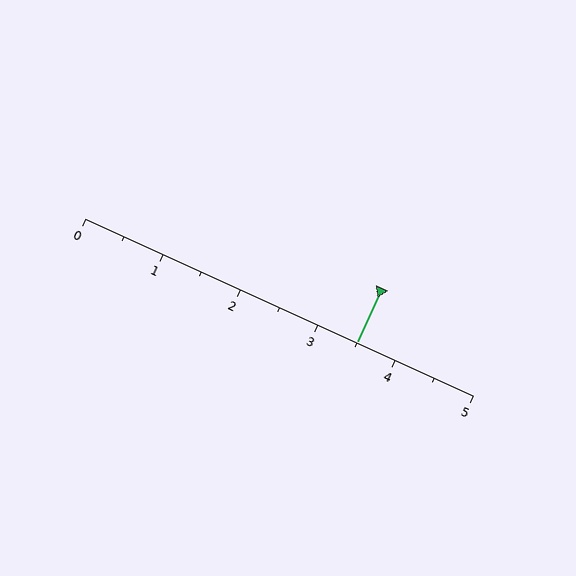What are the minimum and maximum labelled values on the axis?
The axis runs from 0 to 5.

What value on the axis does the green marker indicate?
The marker indicates approximately 3.5.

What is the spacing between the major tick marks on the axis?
The major ticks are spaced 1 apart.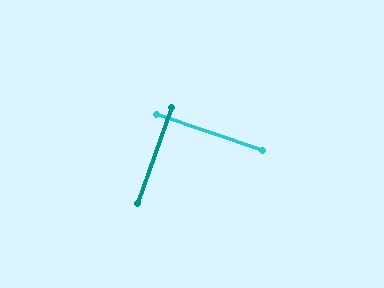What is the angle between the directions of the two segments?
Approximately 89 degrees.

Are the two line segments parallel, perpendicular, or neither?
Perpendicular — they meet at approximately 89°.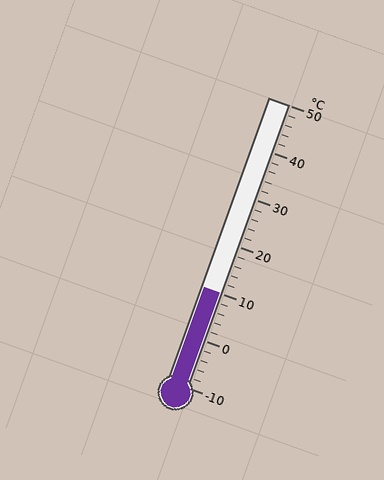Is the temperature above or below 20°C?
The temperature is below 20°C.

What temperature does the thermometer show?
The thermometer shows approximately 10°C.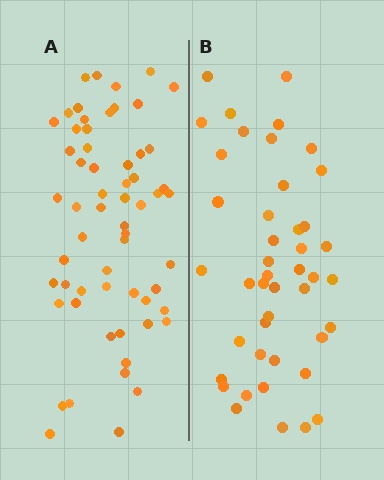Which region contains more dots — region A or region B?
Region A (the left region) has more dots.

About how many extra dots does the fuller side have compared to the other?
Region A has approximately 15 more dots than region B.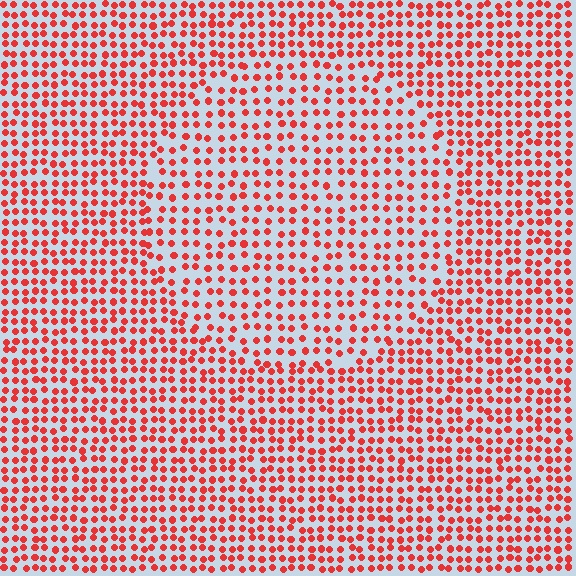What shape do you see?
I see a circle.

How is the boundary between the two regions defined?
The boundary is defined by a change in element density (approximately 1.5x ratio). All elements are the same color, size, and shape.